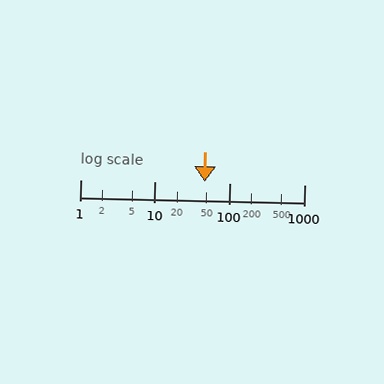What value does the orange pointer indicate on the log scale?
The pointer indicates approximately 47.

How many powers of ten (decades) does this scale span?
The scale spans 3 decades, from 1 to 1000.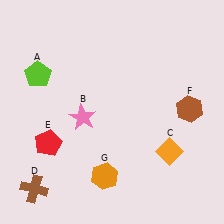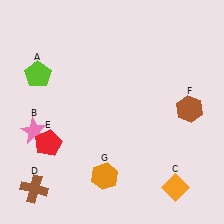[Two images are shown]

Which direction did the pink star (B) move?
The pink star (B) moved left.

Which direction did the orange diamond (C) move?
The orange diamond (C) moved down.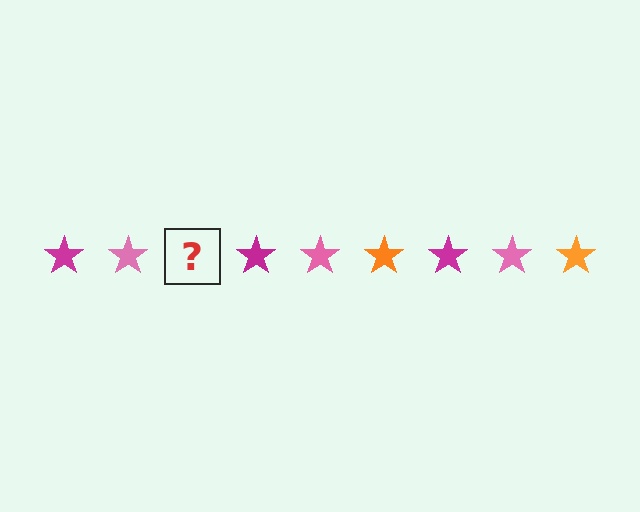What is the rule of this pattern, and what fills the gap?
The rule is that the pattern cycles through magenta, pink, orange stars. The gap should be filled with an orange star.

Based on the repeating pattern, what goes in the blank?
The blank should be an orange star.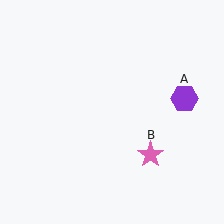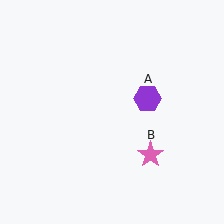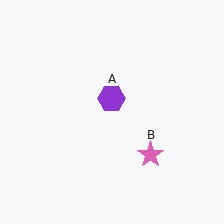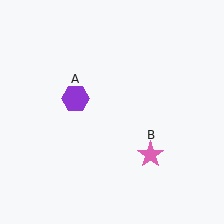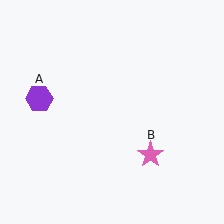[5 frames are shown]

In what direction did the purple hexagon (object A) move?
The purple hexagon (object A) moved left.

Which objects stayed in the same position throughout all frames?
Pink star (object B) remained stationary.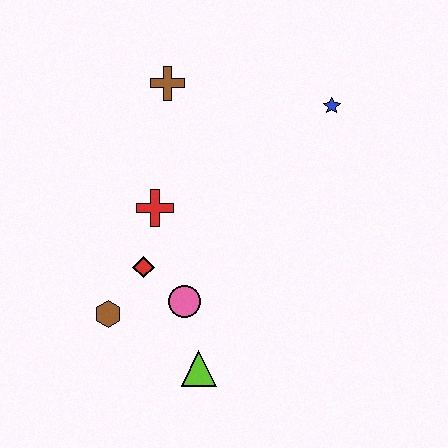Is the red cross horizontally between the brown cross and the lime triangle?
No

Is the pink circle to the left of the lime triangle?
Yes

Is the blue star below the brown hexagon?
No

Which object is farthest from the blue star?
The brown hexagon is farthest from the blue star.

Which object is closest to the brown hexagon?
The red diamond is closest to the brown hexagon.